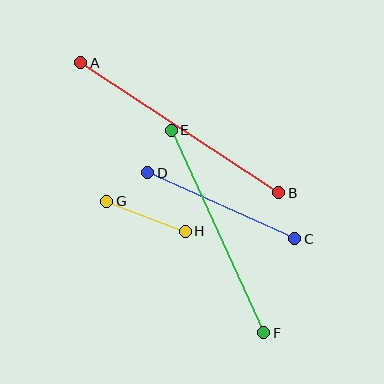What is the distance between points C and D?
The distance is approximately 161 pixels.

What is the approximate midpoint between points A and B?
The midpoint is at approximately (180, 128) pixels.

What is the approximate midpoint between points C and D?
The midpoint is at approximately (221, 206) pixels.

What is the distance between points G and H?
The distance is approximately 84 pixels.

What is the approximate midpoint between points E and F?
The midpoint is at approximately (217, 232) pixels.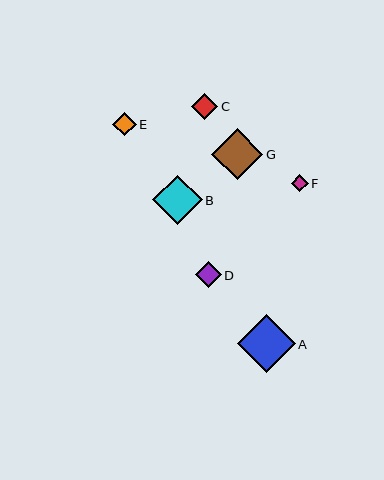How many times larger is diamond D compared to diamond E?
Diamond D is approximately 1.1 times the size of diamond E.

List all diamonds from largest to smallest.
From largest to smallest: A, G, B, C, D, E, F.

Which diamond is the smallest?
Diamond F is the smallest with a size of approximately 17 pixels.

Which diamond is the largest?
Diamond A is the largest with a size of approximately 58 pixels.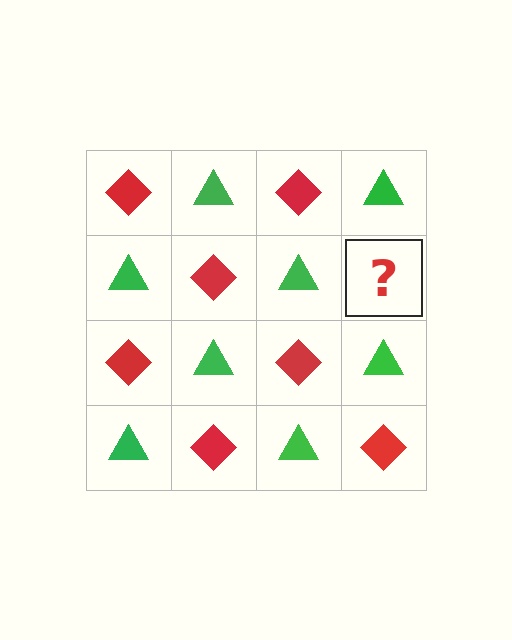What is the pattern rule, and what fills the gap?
The rule is that it alternates red diamond and green triangle in a checkerboard pattern. The gap should be filled with a red diamond.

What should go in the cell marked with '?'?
The missing cell should contain a red diamond.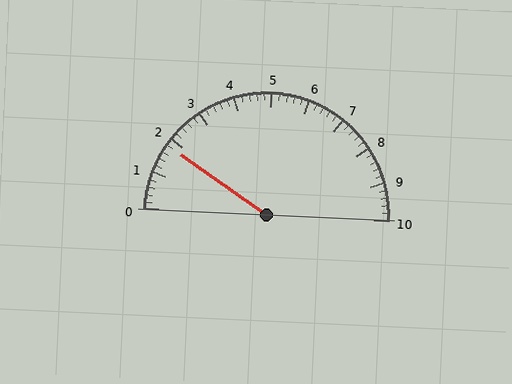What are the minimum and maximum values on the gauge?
The gauge ranges from 0 to 10.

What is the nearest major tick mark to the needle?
The nearest major tick mark is 2.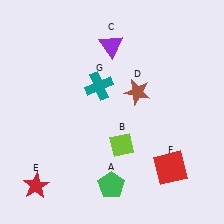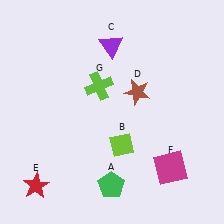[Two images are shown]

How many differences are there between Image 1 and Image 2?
There are 2 differences between the two images.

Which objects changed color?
F changed from red to magenta. G changed from teal to lime.